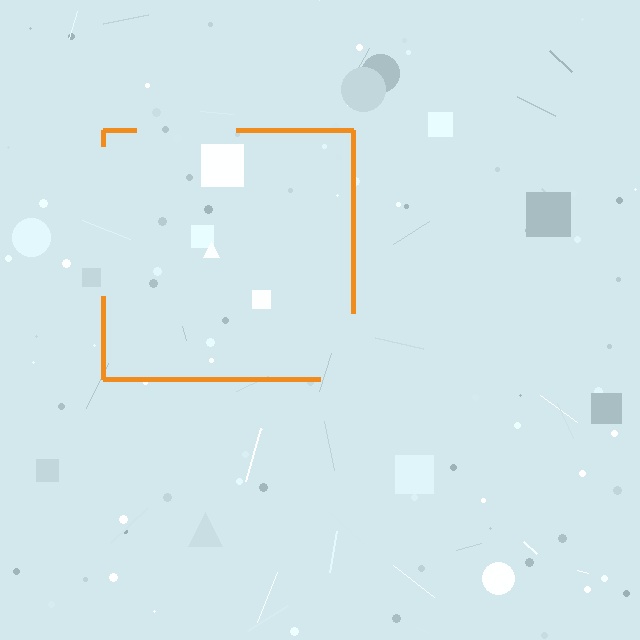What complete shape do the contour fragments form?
The contour fragments form a square.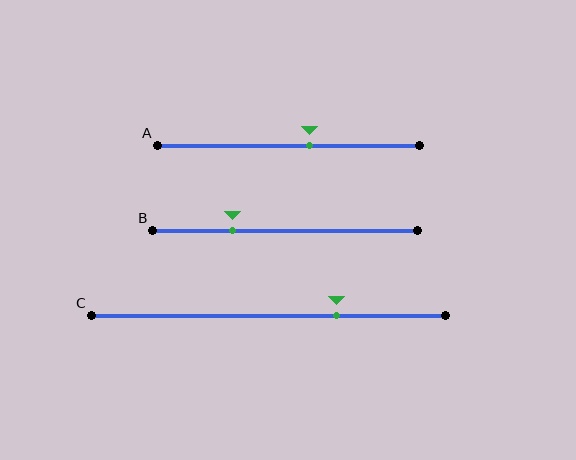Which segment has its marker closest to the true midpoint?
Segment A has its marker closest to the true midpoint.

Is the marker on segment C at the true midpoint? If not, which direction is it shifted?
No, the marker on segment C is shifted to the right by about 19% of the segment length.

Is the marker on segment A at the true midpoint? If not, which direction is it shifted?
No, the marker on segment A is shifted to the right by about 8% of the segment length.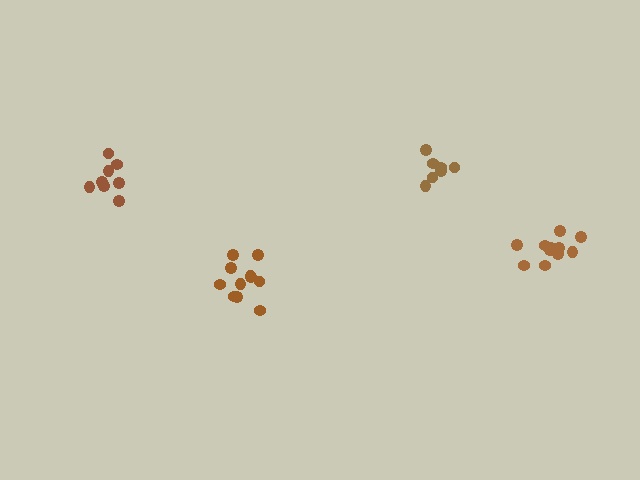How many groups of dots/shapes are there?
There are 4 groups.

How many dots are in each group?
Group 1: 12 dots, Group 2: 11 dots, Group 3: 8 dots, Group 4: 7 dots (38 total).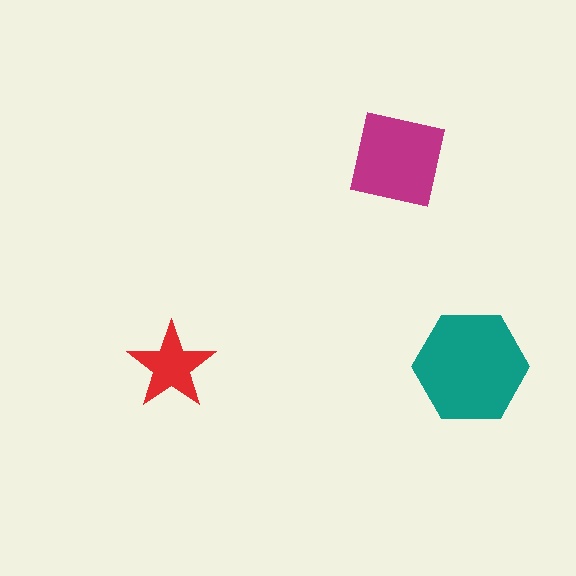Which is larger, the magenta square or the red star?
The magenta square.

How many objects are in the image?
There are 3 objects in the image.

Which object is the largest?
The teal hexagon.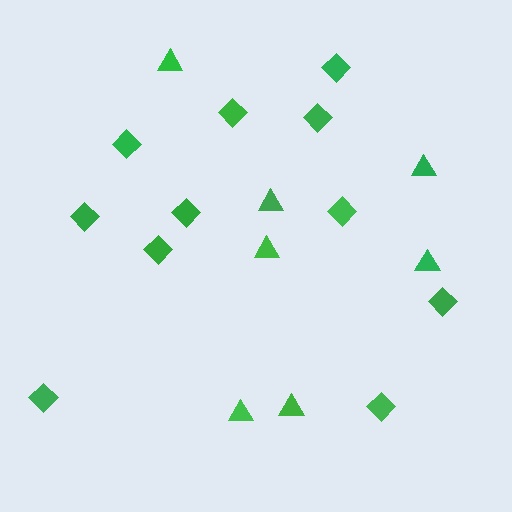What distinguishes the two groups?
There are 2 groups: one group of triangles (7) and one group of diamonds (11).